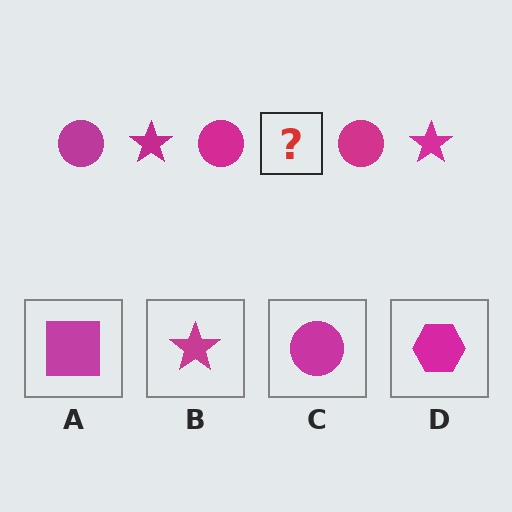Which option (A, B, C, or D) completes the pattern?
B.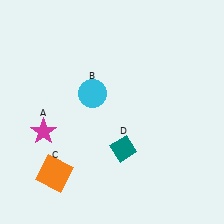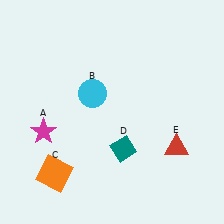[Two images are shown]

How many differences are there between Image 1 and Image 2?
There is 1 difference between the two images.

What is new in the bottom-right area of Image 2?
A red triangle (E) was added in the bottom-right area of Image 2.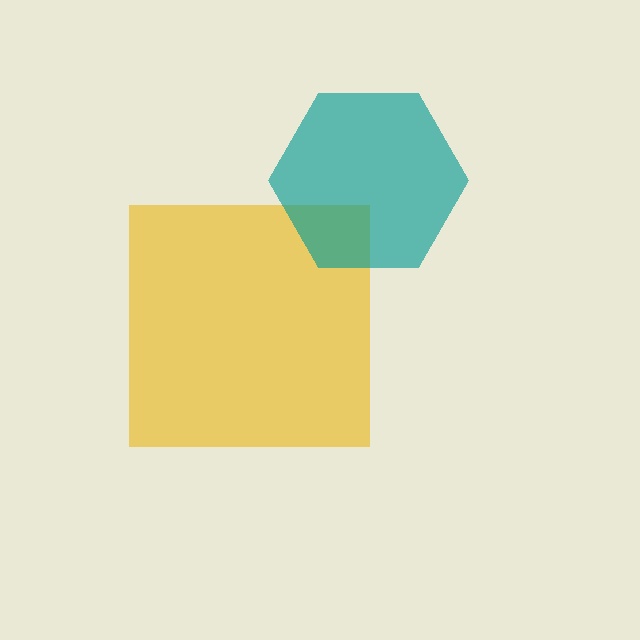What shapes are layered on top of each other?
The layered shapes are: a yellow square, a teal hexagon.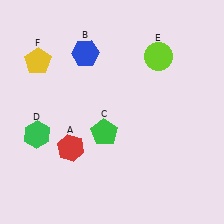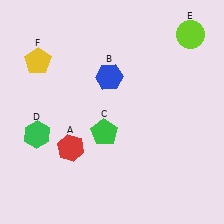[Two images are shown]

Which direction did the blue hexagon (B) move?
The blue hexagon (B) moved right.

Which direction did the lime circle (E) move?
The lime circle (E) moved right.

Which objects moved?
The objects that moved are: the blue hexagon (B), the lime circle (E).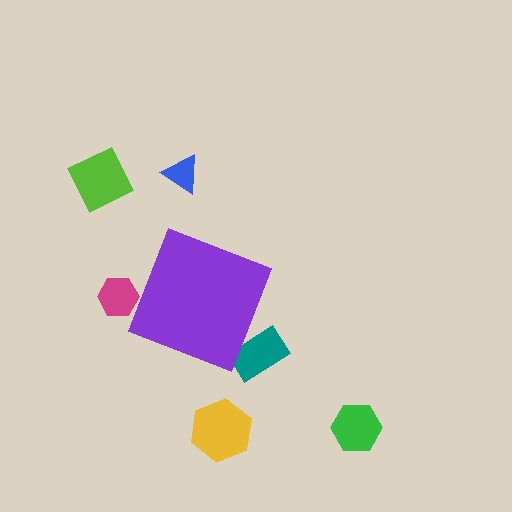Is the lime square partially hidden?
No, the lime square is fully visible.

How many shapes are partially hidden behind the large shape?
2 shapes are partially hidden.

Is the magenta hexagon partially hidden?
Yes, the magenta hexagon is partially hidden behind the purple diamond.